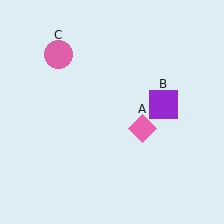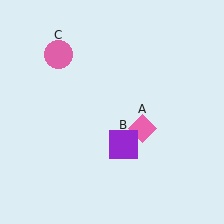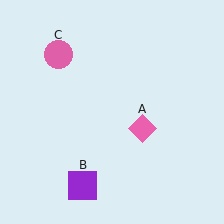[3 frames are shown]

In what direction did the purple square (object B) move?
The purple square (object B) moved down and to the left.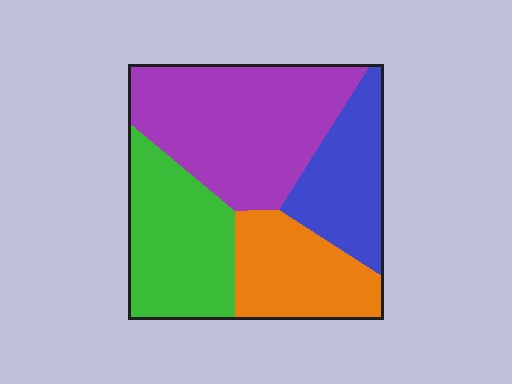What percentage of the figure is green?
Green takes up between a quarter and a half of the figure.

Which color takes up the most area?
Purple, at roughly 35%.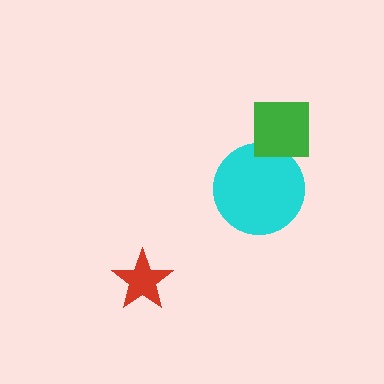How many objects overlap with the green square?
1 object overlaps with the green square.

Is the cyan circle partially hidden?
Yes, it is partially covered by another shape.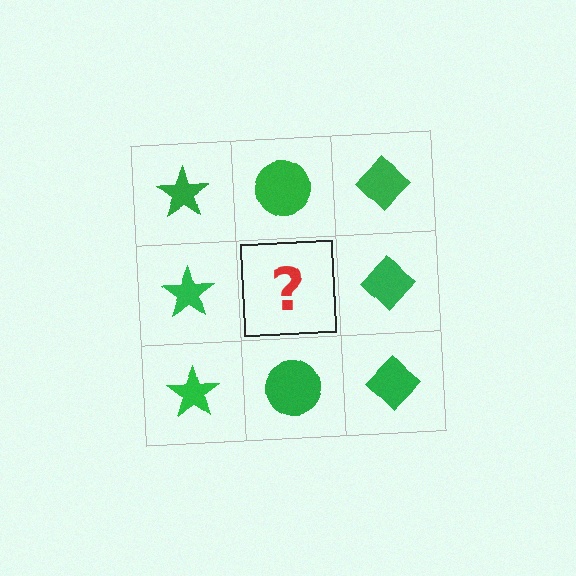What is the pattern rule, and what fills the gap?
The rule is that each column has a consistent shape. The gap should be filled with a green circle.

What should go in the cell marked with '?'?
The missing cell should contain a green circle.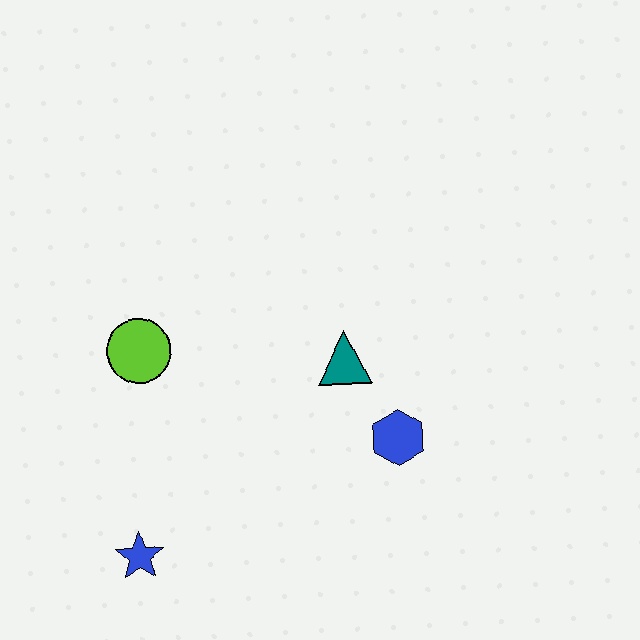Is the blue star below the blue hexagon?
Yes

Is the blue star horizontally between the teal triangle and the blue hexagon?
No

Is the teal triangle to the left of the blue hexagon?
Yes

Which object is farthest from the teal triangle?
The blue star is farthest from the teal triangle.